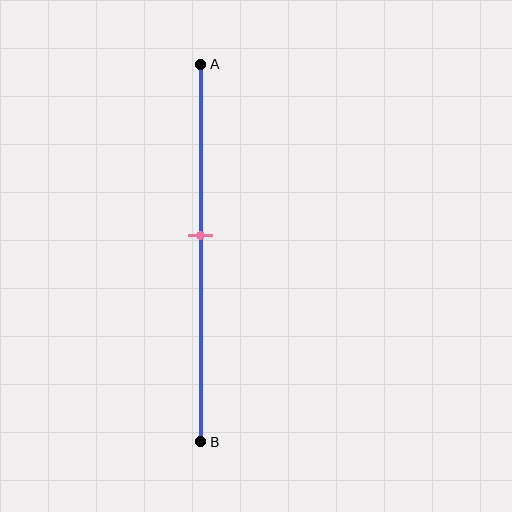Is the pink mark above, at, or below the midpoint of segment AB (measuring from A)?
The pink mark is above the midpoint of segment AB.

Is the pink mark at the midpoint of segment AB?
No, the mark is at about 45% from A, not at the 50% midpoint.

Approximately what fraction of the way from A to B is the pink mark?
The pink mark is approximately 45% of the way from A to B.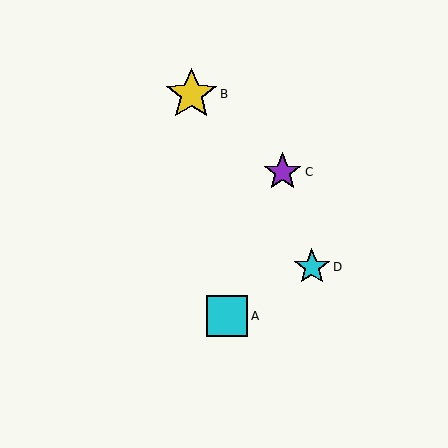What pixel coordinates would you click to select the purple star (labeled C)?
Click at (283, 172) to select the purple star C.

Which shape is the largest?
The yellow star (labeled B) is the largest.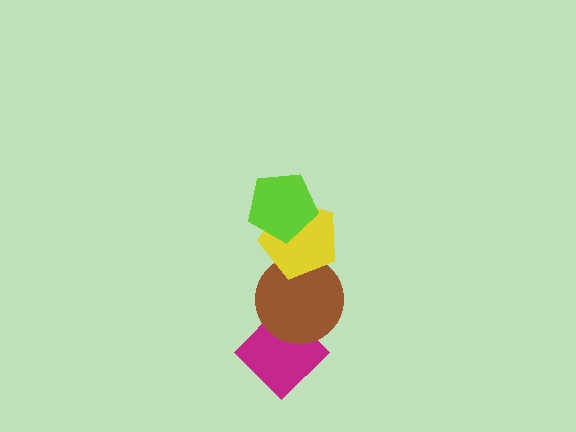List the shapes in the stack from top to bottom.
From top to bottom: the lime pentagon, the yellow pentagon, the brown circle, the magenta diamond.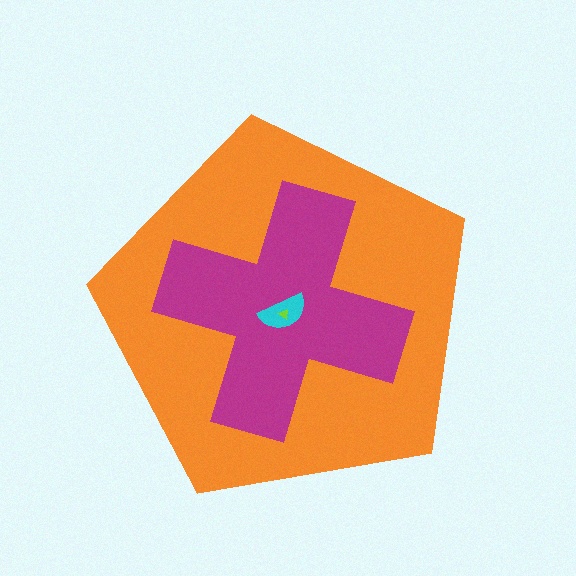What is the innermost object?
The lime triangle.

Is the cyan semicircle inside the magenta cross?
Yes.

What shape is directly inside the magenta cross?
The cyan semicircle.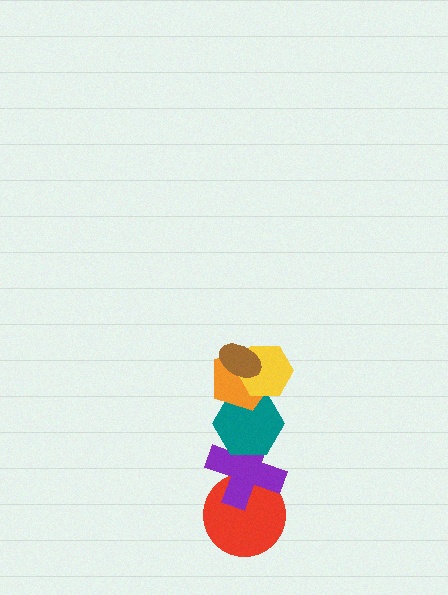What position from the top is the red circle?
The red circle is 6th from the top.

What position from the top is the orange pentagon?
The orange pentagon is 3rd from the top.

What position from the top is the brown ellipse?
The brown ellipse is 1st from the top.